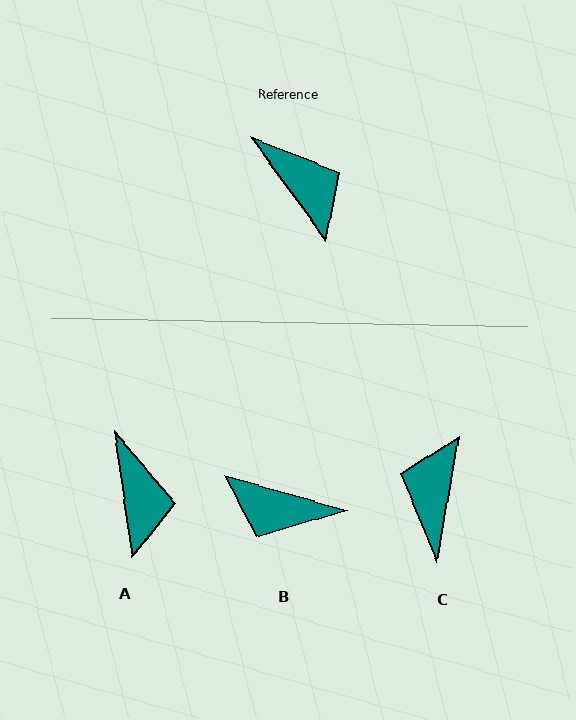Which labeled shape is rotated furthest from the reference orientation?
B, about 142 degrees away.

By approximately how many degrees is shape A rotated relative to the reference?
Approximately 28 degrees clockwise.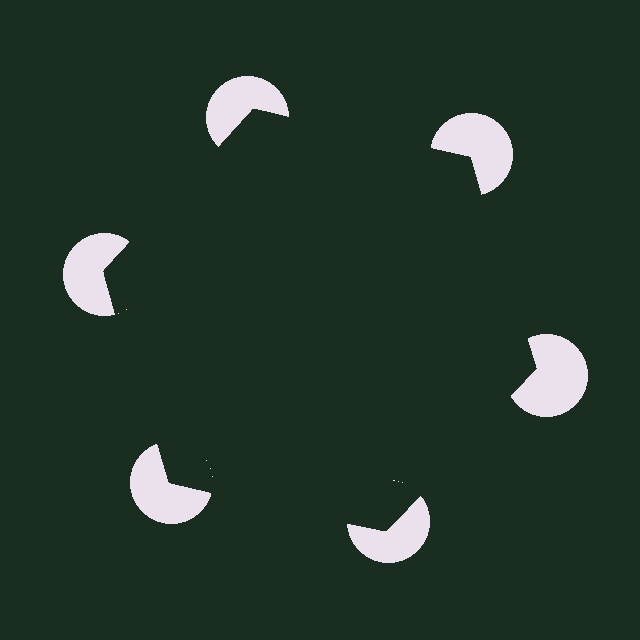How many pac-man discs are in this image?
There are 6 — one at each vertex of the illusory hexagon.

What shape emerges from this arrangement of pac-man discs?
An illusory hexagon — its edges are inferred from the aligned wedge cuts in the pac-man discs, not physically drawn.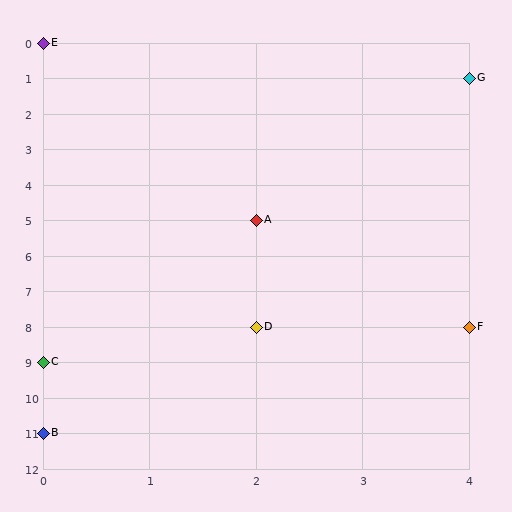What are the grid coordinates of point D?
Point D is at grid coordinates (2, 8).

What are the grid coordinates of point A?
Point A is at grid coordinates (2, 5).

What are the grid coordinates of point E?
Point E is at grid coordinates (0, 0).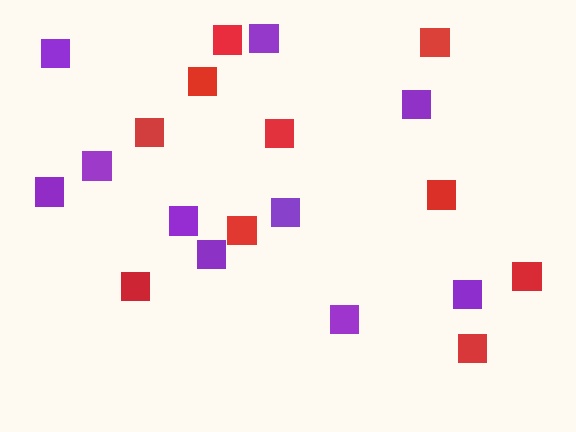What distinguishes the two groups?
There are 2 groups: one group of red squares (10) and one group of purple squares (10).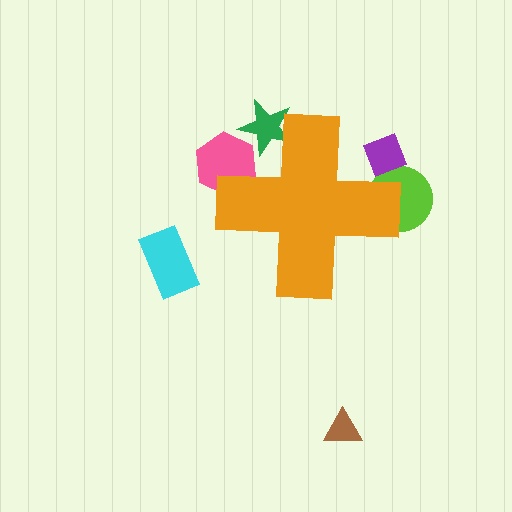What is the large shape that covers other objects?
An orange cross.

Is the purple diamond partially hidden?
Yes, the purple diamond is partially hidden behind the orange cross.